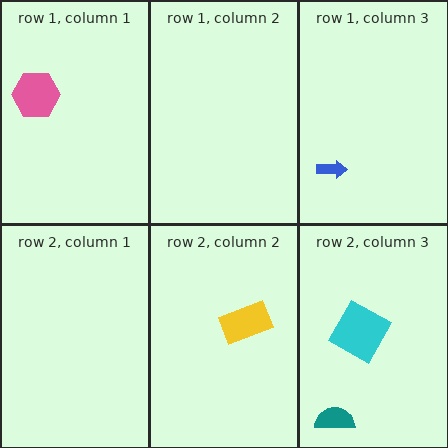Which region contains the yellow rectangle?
The row 2, column 2 region.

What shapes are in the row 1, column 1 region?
The pink hexagon.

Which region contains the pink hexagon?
The row 1, column 1 region.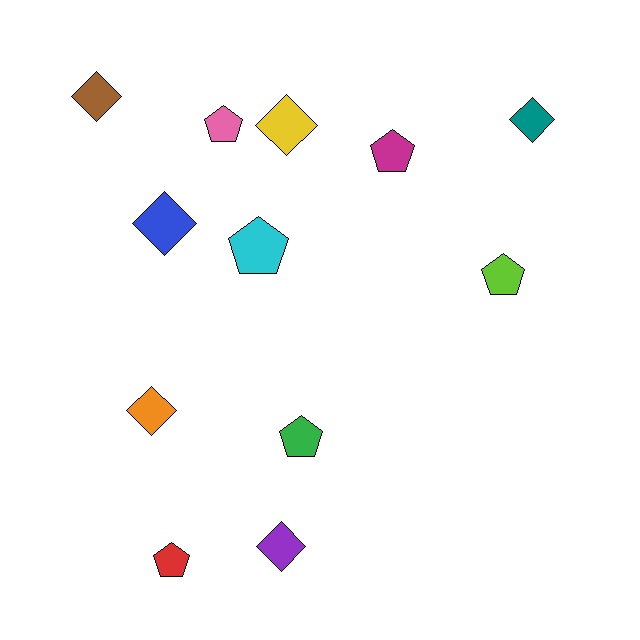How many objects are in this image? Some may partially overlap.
There are 12 objects.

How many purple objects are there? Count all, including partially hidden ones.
There is 1 purple object.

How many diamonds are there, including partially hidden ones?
There are 6 diamonds.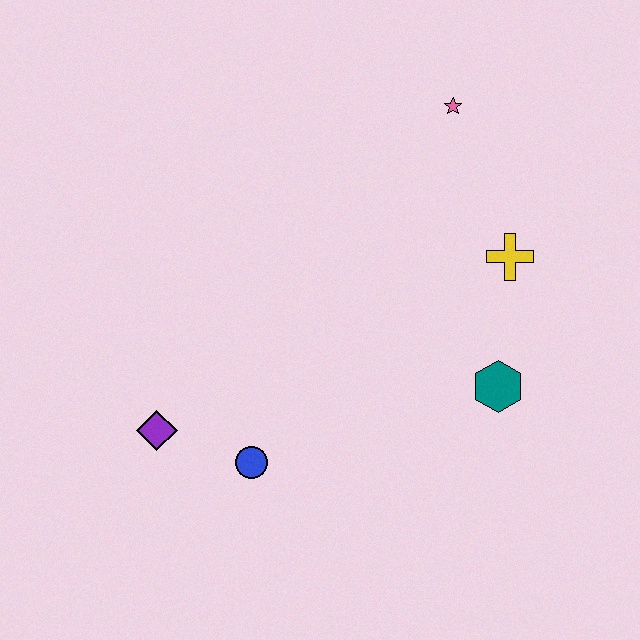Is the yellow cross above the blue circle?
Yes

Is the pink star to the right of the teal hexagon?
No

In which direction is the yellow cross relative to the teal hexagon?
The yellow cross is above the teal hexagon.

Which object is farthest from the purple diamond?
The pink star is farthest from the purple diamond.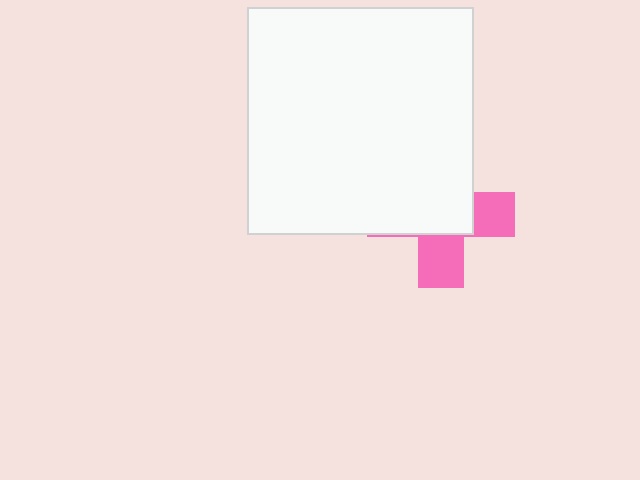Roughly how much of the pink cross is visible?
A small part of it is visible (roughly 39%).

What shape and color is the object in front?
The object in front is a white square.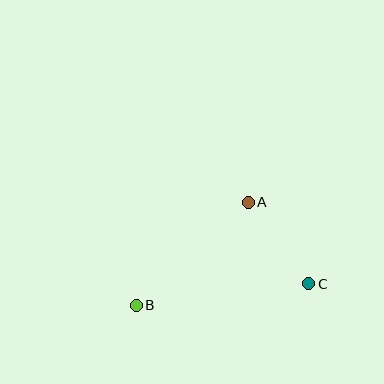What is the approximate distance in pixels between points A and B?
The distance between A and B is approximately 152 pixels.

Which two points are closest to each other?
Points A and C are closest to each other.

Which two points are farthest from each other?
Points B and C are farthest from each other.